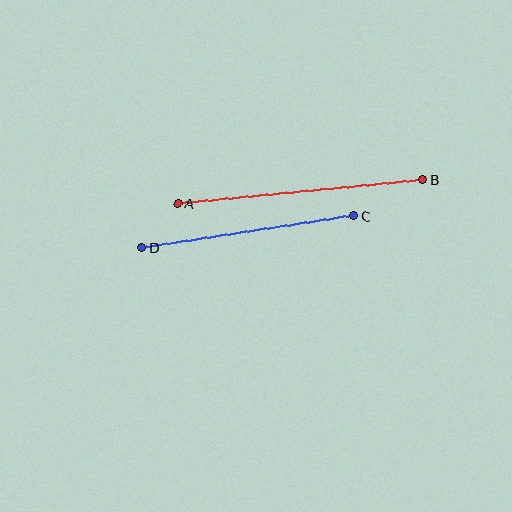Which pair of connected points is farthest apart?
Points A and B are farthest apart.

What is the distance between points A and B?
The distance is approximately 246 pixels.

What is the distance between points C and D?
The distance is approximately 214 pixels.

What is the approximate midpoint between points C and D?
The midpoint is at approximately (248, 232) pixels.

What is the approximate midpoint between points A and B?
The midpoint is at approximately (300, 191) pixels.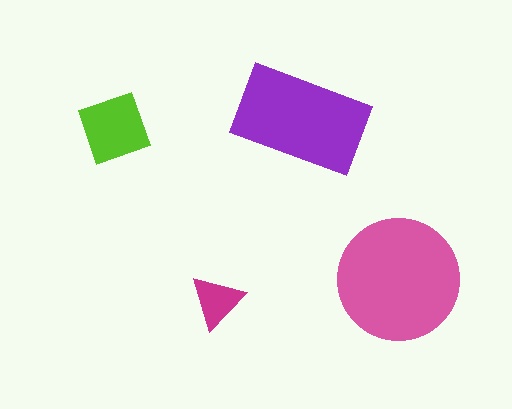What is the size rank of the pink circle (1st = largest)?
1st.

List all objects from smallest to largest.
The magenta triangle, the lime diamond, the purple rectangle, the pink circle.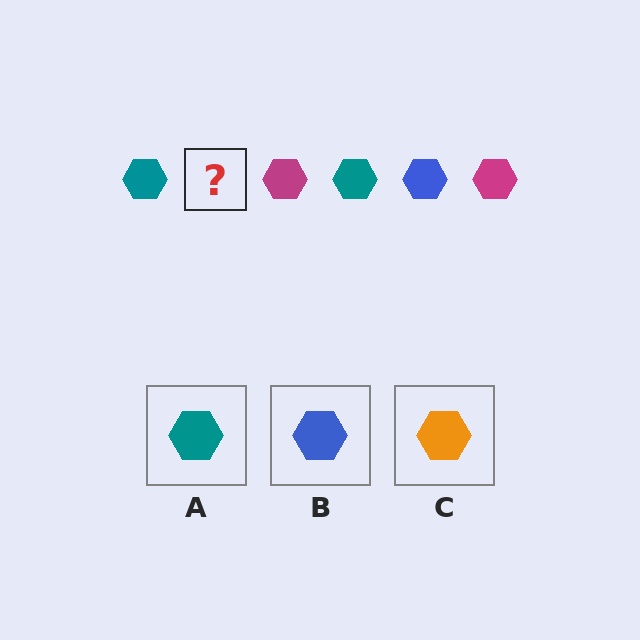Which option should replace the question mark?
Option B.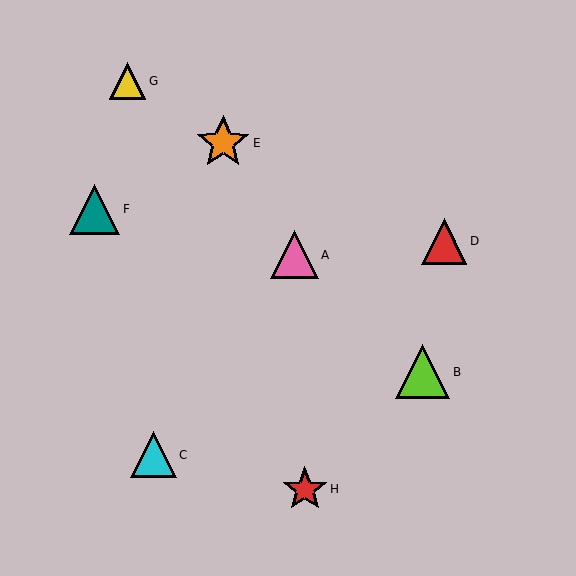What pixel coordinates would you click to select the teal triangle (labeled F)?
Click at (94, 209) to select the teal triangle F.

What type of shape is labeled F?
Shape F is a teal triangle.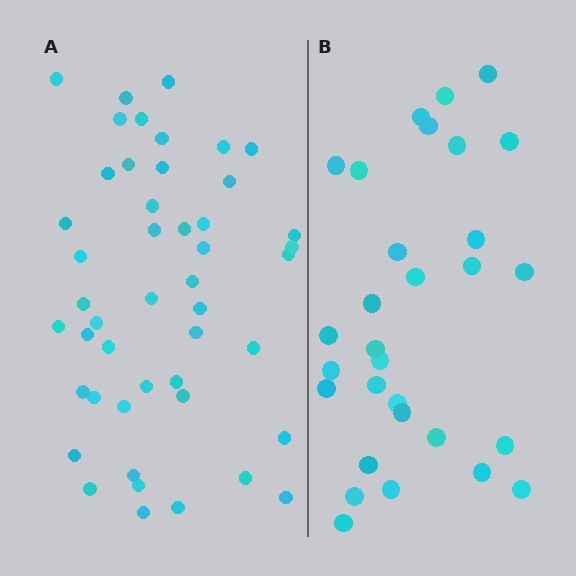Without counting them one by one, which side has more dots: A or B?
Region A (the left region) has more dots.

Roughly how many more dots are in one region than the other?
Region A has approximately 15 more dots than region B.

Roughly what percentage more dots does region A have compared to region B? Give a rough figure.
About 55% more.